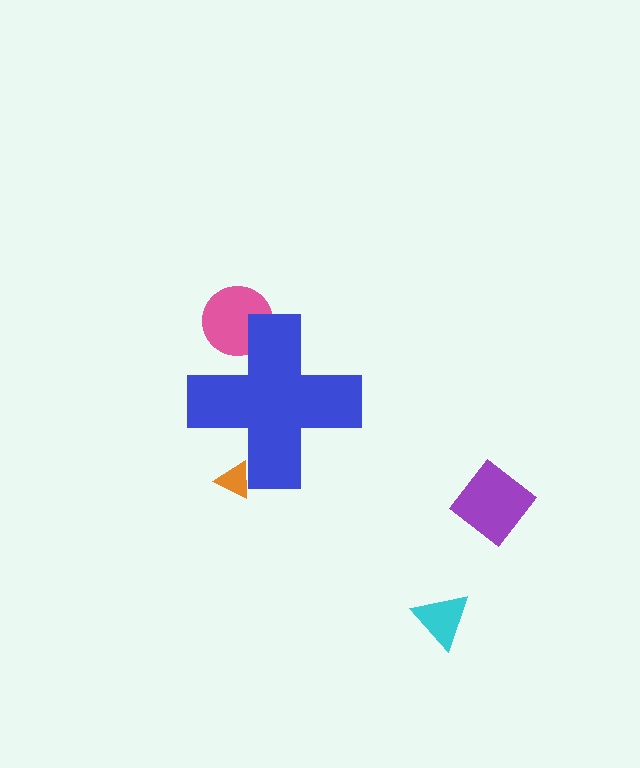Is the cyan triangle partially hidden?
No, the cyan triangle is fully visible.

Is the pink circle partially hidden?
Yes, the pink circle is partially hidden behind the blue cross.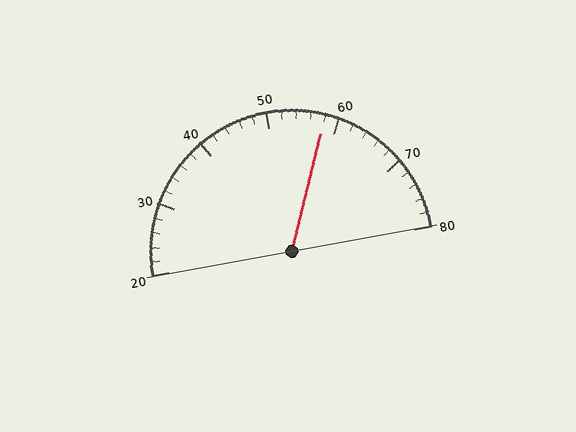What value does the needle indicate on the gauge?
The needle indicates approximately 58.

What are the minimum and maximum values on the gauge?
The gauge ranges from 20 to 80.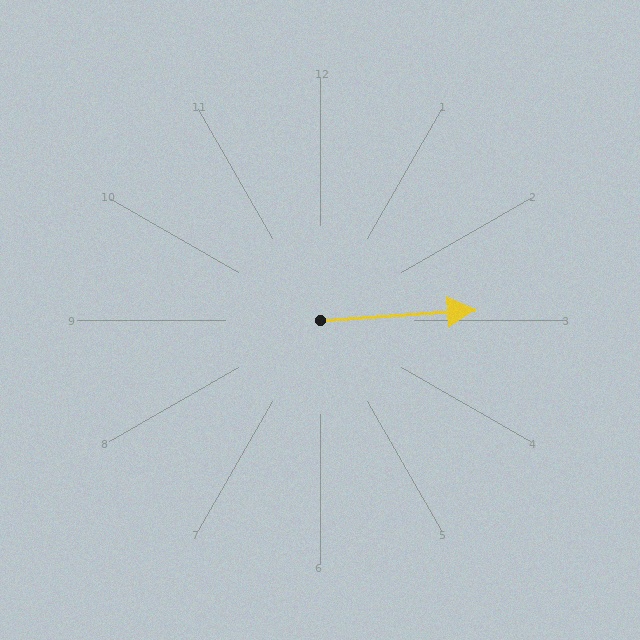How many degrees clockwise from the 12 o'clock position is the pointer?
Approximately 86 degrees.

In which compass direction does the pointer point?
East.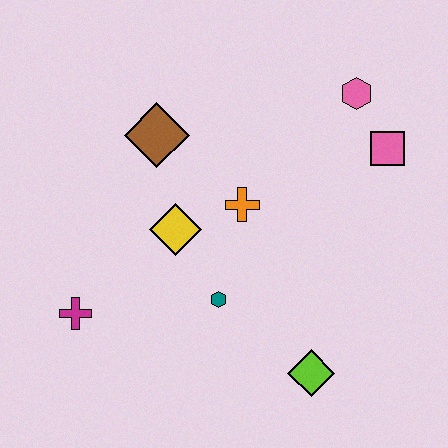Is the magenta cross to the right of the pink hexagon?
No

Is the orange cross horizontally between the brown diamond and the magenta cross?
No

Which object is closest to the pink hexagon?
The pink square is closest to the pink hexagon.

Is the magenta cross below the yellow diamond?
Yes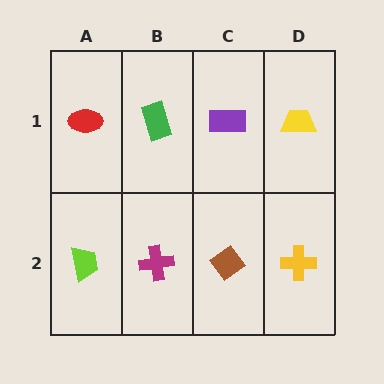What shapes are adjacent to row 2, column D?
A yellow trapezoid (row 1, column D), a brown diamond (row 2, column C).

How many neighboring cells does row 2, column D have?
2.